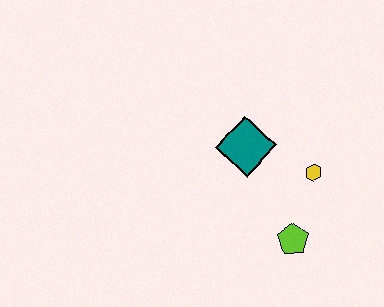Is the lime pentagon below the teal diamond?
Yes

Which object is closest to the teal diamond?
The yellow hexagon is closest to the teal diamond.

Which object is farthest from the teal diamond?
The lime pentagon is farthest from the teal diamond.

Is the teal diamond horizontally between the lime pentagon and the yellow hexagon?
No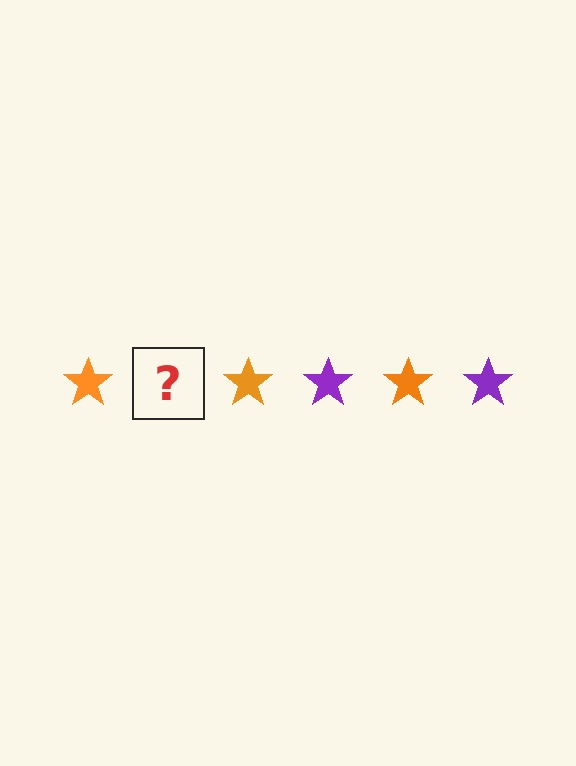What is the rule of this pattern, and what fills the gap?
The rule is that the pattern cycles through orange, purple stars. The gap should be filled with a purple star.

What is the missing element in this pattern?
The missing element is a purple star.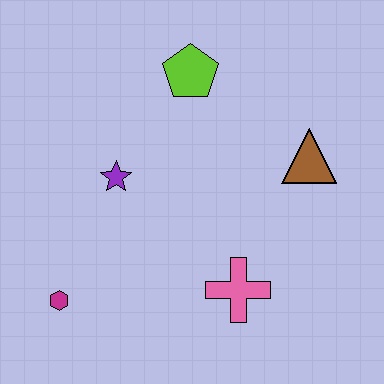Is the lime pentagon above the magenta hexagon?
Yes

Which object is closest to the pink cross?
The brown triangle is closest to the pink cross.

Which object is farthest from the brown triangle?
The magenta hexagon is farthest from the brown triangle.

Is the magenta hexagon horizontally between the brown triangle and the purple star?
No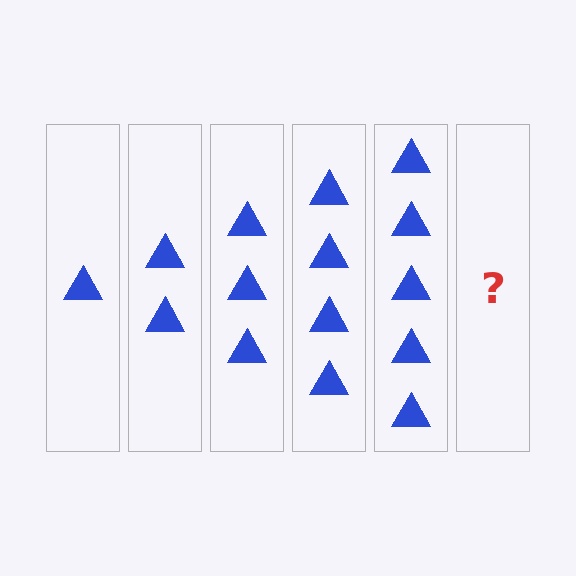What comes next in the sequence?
The next element should be 6 triangles.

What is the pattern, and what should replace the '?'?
The pattern is that each step adds one more triangle. The '?' should be 6 triangles.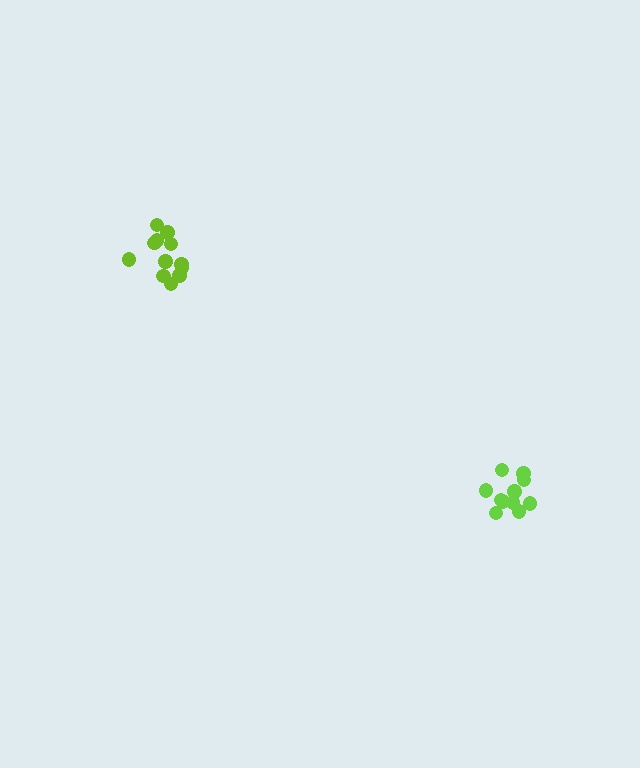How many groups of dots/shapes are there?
There are 2 groups.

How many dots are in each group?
Group 1: 12 dots, Group 2: 11 dots (23 total).